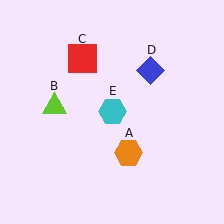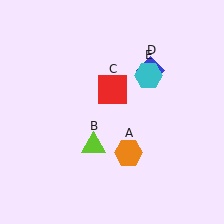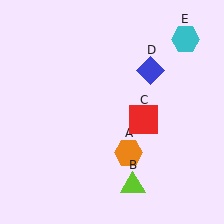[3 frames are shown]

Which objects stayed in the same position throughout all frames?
Orange hexagon (object A) and blue diamond (object D) remained stationary.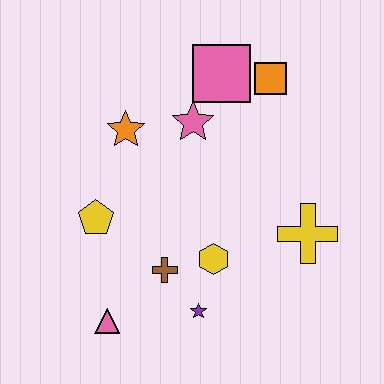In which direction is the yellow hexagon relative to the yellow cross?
The yellow hexagon is to the left of the yellow cross.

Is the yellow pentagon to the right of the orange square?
No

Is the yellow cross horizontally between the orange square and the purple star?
No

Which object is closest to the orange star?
The pink star is closest to the orange star.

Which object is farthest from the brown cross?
The orange square is farthest from the brown cross.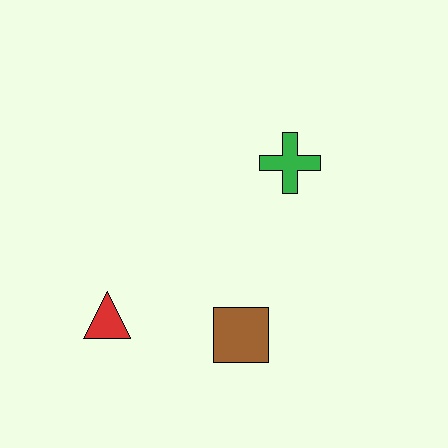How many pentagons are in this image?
There are no pentagons.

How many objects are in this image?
There are 3 objects.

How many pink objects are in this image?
There are no pink objects.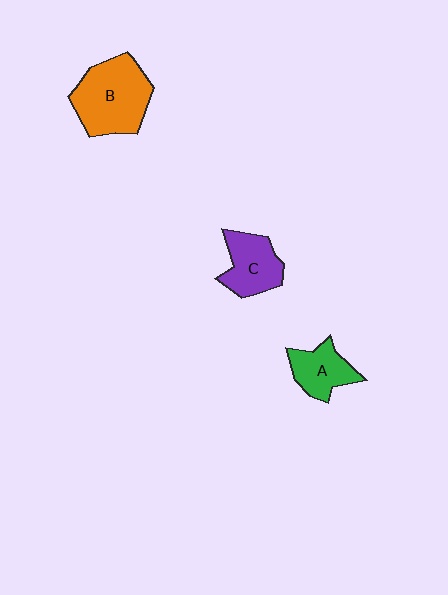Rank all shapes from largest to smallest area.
From largest to smallest: B (orange), C (purple), A (green).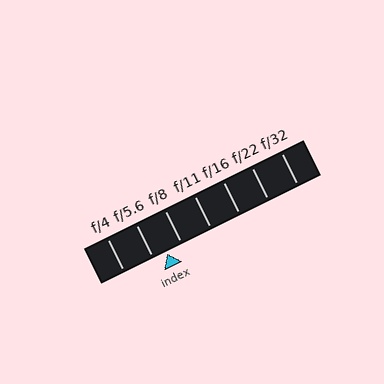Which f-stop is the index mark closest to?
The index mark is closest to f/5.6.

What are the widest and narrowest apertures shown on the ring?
The widest aperture shown is f/4 and the narrowest is f/32.